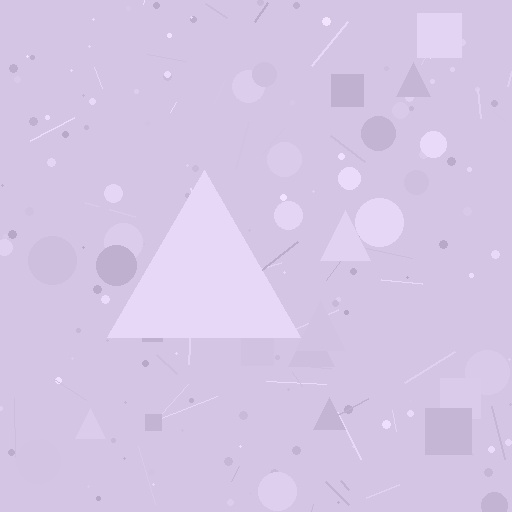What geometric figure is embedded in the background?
A triangle is embedded in the background.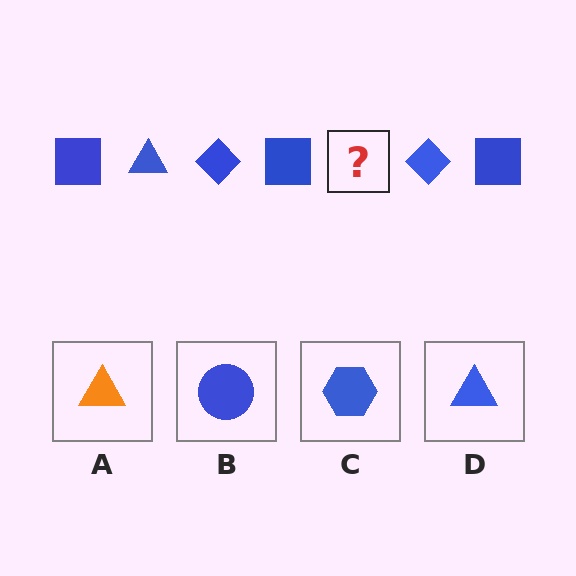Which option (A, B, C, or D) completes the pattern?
D.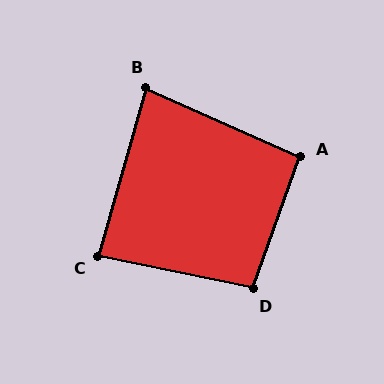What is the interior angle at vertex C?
Approximately 86 degrees (approximately right).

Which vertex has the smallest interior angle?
B, at approximately 82 degrees.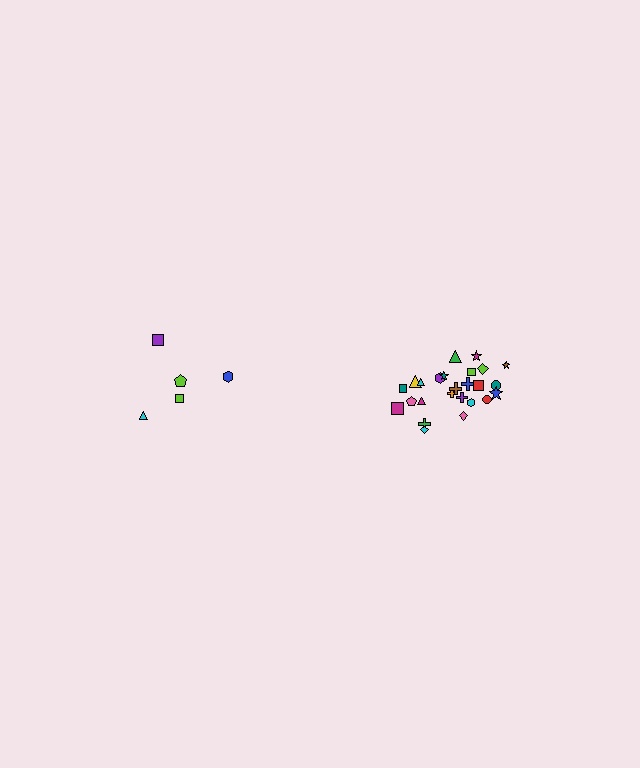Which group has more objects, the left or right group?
The right group.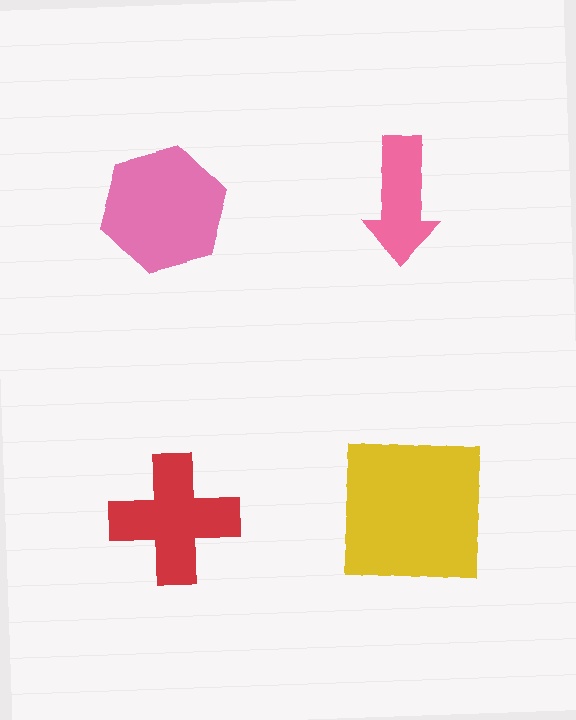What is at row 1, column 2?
A pink arrow.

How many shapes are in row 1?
2 shapes.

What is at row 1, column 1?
A pink hexagon.